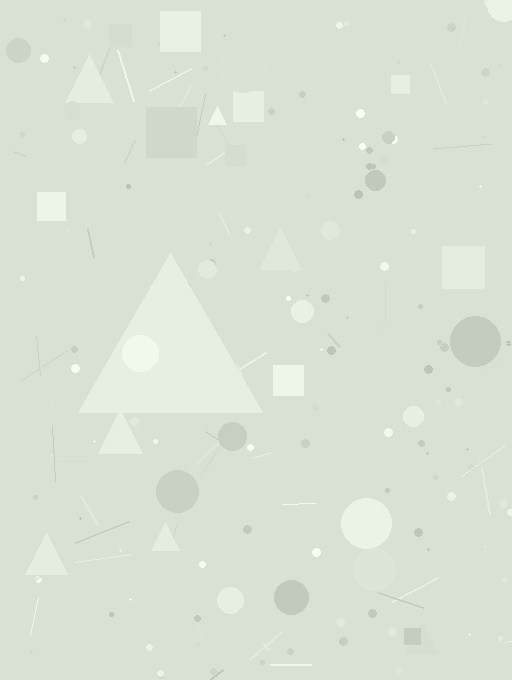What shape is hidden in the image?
A triangle is hidden in the image.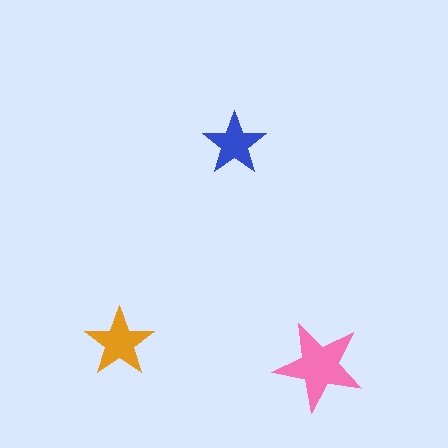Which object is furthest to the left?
The orange star is leftmost.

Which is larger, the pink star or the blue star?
The pink one.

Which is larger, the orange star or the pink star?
The pink one.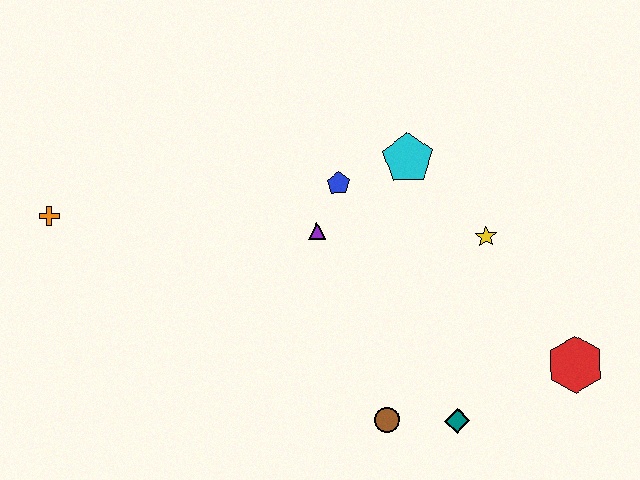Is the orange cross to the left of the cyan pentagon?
Yes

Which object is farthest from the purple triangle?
The red hexagon is farthest from the purple triangle.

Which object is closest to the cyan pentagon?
The blue pentagon is closest to the cyan pentagon.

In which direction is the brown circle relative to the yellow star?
The brown circle is below the yellow star.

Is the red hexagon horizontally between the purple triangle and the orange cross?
No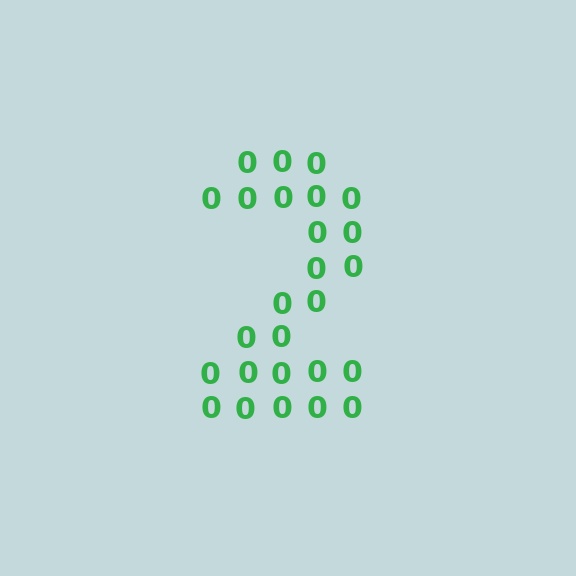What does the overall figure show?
The overall figure shows the digit 2.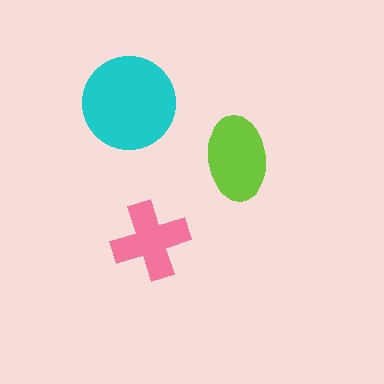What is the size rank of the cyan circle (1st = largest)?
1st.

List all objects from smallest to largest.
The pink cross, the lime ellipse, the cyan circle.